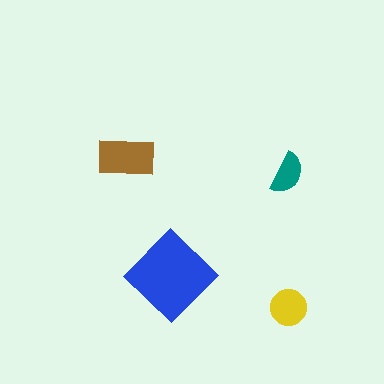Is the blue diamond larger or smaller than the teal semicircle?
Larger.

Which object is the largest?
The blue diamond.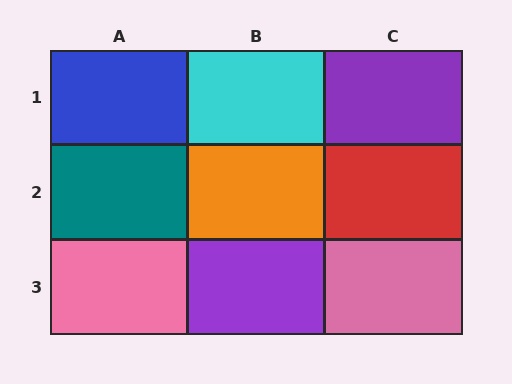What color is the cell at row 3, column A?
Pink.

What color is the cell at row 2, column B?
Orange.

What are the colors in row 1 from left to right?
Blue, cyan, purple.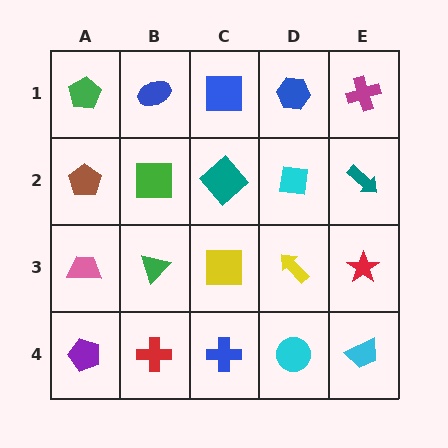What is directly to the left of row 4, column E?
A cyan circle.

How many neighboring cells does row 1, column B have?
3.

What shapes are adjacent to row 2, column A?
A green pentagon (row 1, column A), a pink trapezoid (row 3, column A), a green square (row 2, column B).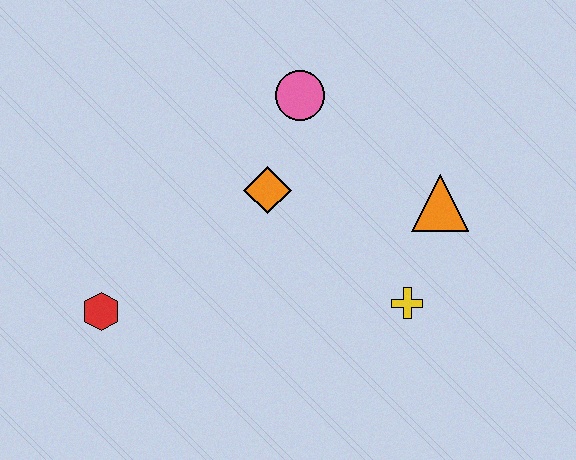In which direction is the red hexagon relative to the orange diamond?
The red hexagon is to the left of the orange diamond.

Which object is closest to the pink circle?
The orange diamond is closest to the pink circle.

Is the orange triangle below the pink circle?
Yes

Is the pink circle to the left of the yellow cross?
Yes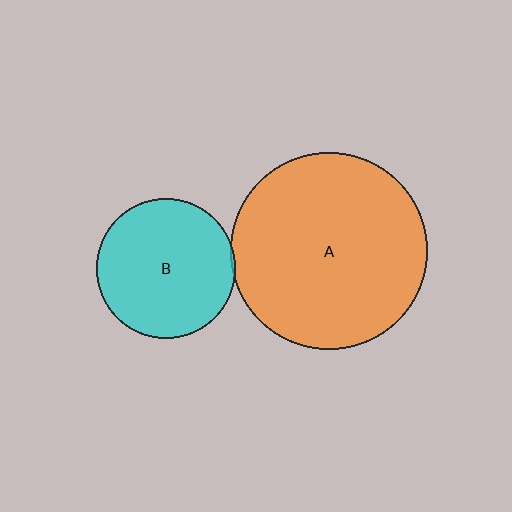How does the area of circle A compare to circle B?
Approximately 2.0 times.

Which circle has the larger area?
Circle A (orange).